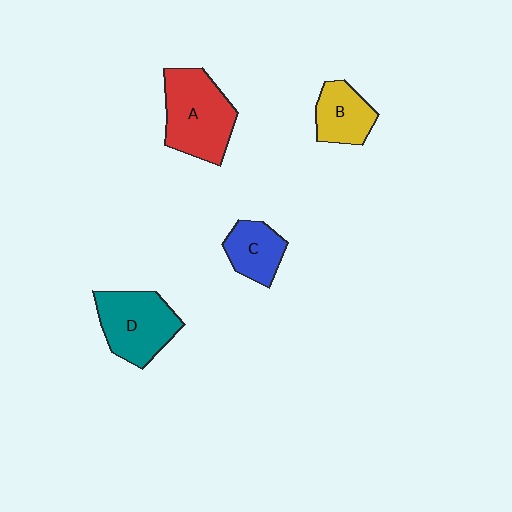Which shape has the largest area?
Shape A (red).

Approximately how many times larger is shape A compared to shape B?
Approximately 1.7 times.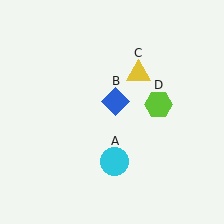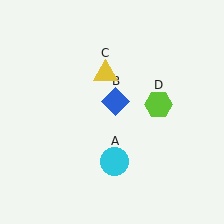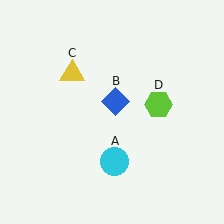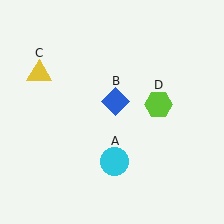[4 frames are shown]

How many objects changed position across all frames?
1 object changed position: yellow triangle (object C).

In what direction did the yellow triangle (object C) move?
The yellow triangle (object C) moved left.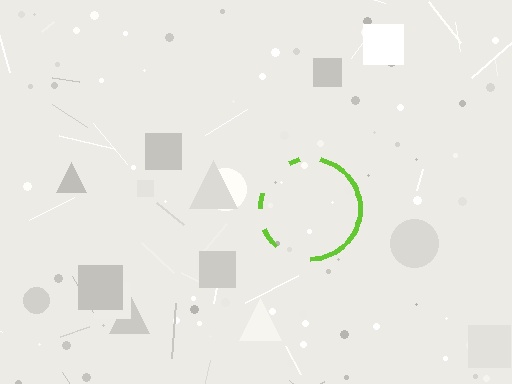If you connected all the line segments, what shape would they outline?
They would outline a circle.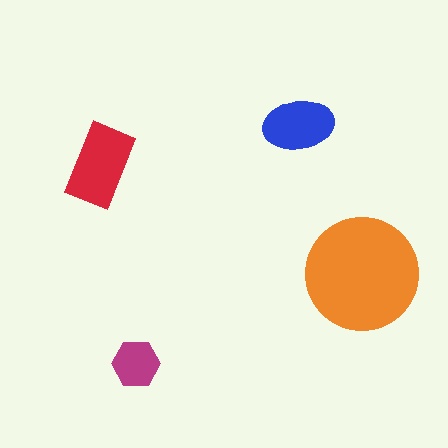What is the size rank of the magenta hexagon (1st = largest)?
4th.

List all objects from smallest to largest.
The magenta hexagon, the blue ellipse, the red rectangle, the orange circle.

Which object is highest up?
The blue ellipse is topmost.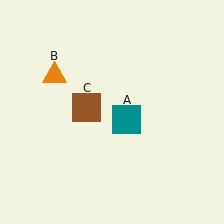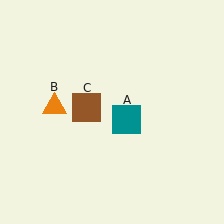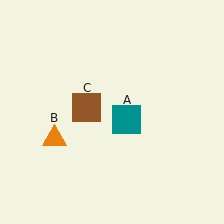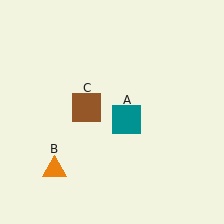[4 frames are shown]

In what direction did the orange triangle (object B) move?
The orange triangle (object B) moved down.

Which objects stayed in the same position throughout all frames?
Teal square (object A) and brown square (object C) remained stationary.